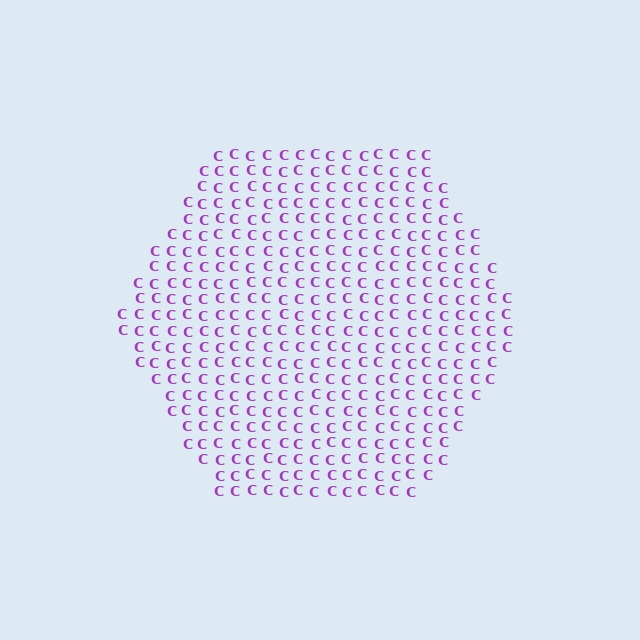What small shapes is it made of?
It is made of small letter C's.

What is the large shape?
The large shape is a hexagon.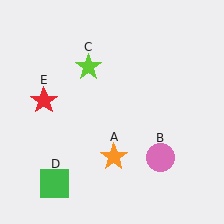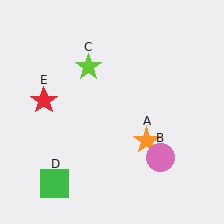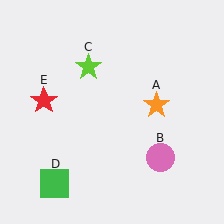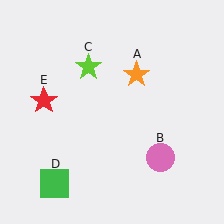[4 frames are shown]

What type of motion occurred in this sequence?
The orange star (object A) rotated counterclockwise around the center of the scene.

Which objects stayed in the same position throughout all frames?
Pink circle (object B) and lime star (object C) and green square (object D) and red star (object E) remained stationary.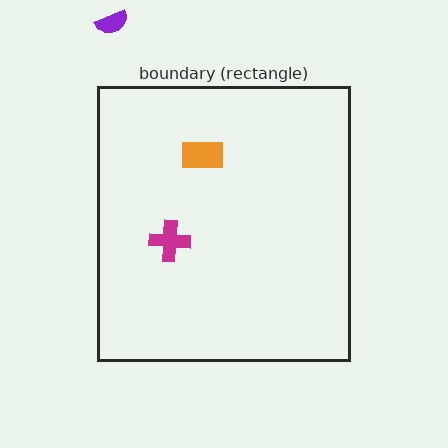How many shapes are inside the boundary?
2 inside, 1 outside.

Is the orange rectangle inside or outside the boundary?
Inside.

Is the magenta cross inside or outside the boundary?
Inside.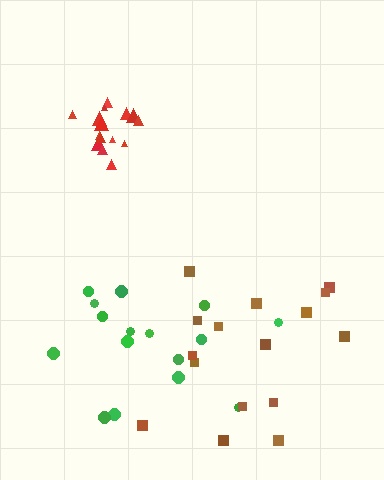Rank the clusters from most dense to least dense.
red, green, brown.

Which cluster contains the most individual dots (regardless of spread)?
Green (16).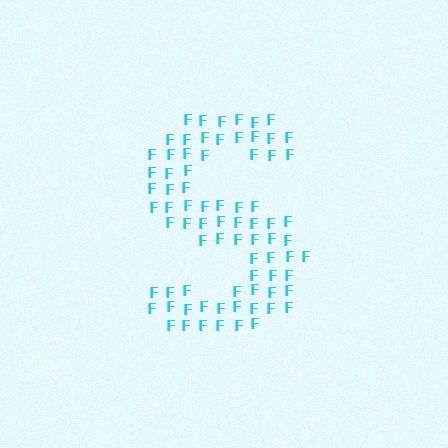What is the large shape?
The large shape is the letter S.